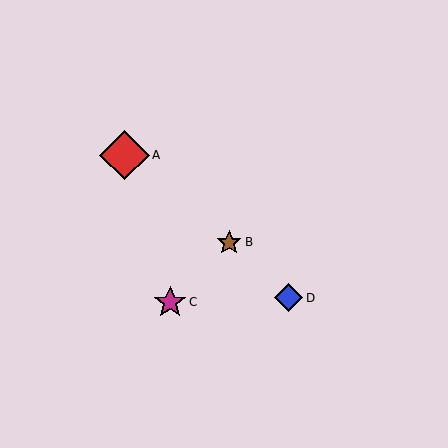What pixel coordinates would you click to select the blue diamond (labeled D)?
Click at (288, 298) to select the blue diamond D.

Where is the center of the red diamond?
The center of the red diamond is at (124, 155).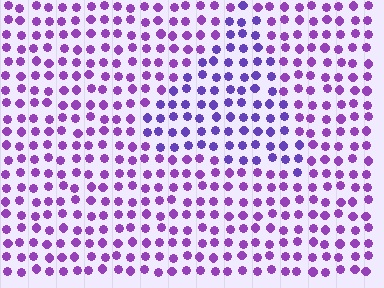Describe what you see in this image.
The image is filled with small purple elements in a uniform arrangement. A triangle-shaped region is visible where the elements are tinted to a slightly different hue, forming a subtle color boundary.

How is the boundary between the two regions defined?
The boundary is defined purely by a slight shift in hue (about 25 degrees). Spacing, size, and orientation are identical on both sides.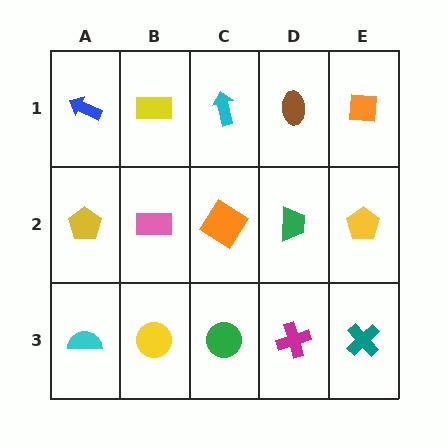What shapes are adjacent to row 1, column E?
A yellow pentagon (row 2, column E), a brown ellipse (row 1, column D).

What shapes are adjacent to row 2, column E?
An orange square (row 1, column E), a teal cross (row 3, column E), a green trapezoid (row 2, column D).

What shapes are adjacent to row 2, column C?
A cyan arrow (row 1, column C), a green circle (row 3, column C), a pink rectangle (row 2, column B), a green trapezoid (row 2, column D).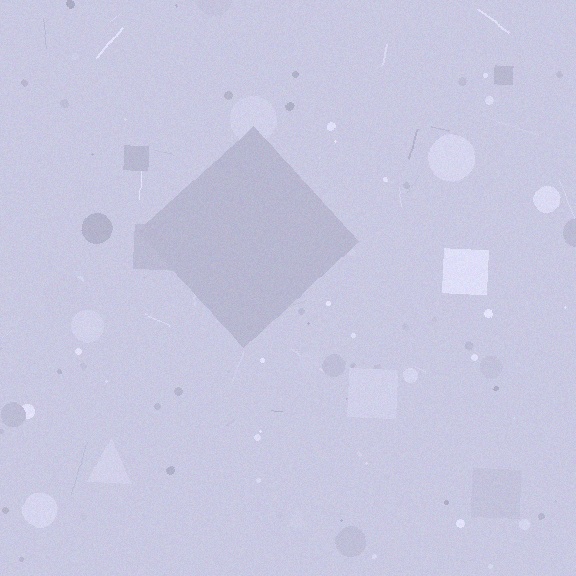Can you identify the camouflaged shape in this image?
The camouflaged shape is a diamond.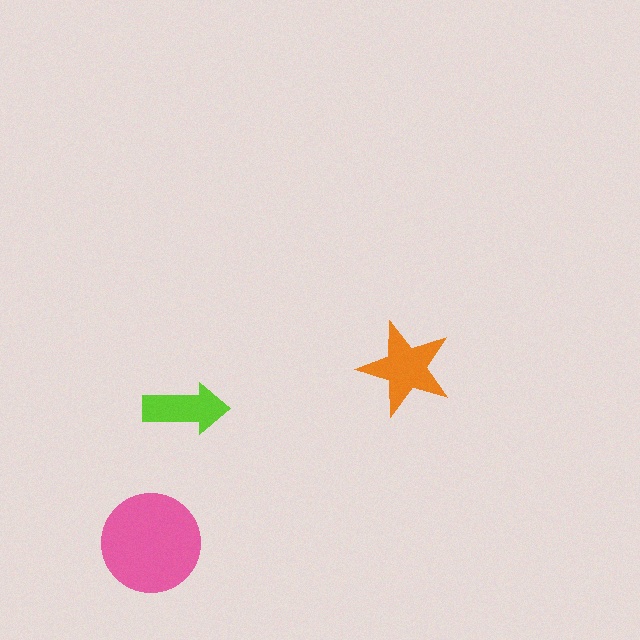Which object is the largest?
The pink circle.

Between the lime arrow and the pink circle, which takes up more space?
The pink circle.